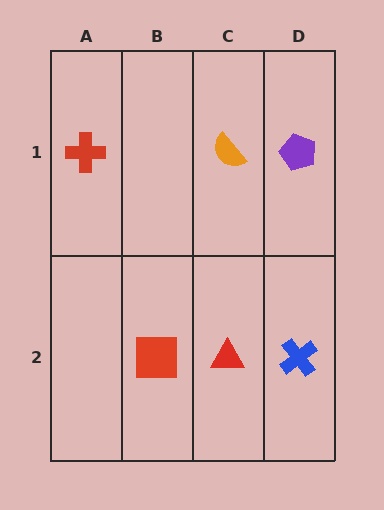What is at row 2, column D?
A blue cross.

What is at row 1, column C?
An orange semicircle.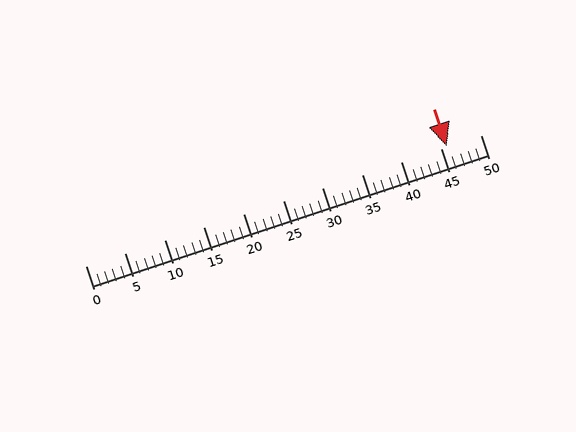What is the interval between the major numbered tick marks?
The major tick marks are spaced 5 units apart.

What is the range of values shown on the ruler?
The ruler shows values from 0 to 50.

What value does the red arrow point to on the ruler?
The red arrow points to approximately 46.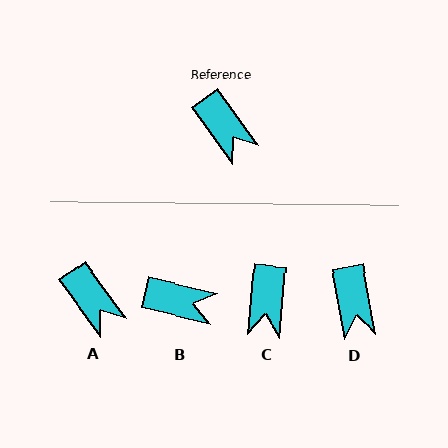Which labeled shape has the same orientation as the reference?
A.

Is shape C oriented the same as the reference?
No, it is off by about 41 degrees.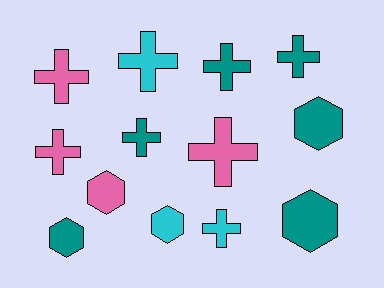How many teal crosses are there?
There are 3 teal crosses.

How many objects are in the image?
There are 13 objects.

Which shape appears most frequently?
Cross, with 8 objects.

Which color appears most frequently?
Teal, with 6 objects.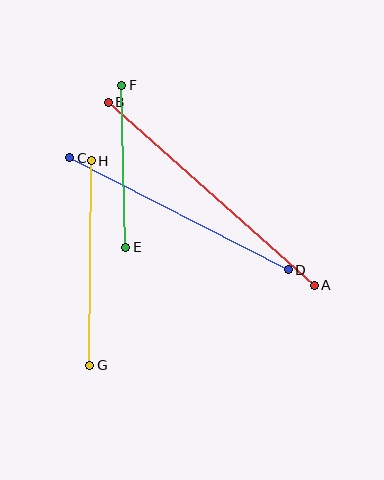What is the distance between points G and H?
The distance is approximately 204 pixels.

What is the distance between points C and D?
The distance is approximately 245 pixels.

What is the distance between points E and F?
The distance is approximately 162 pixels.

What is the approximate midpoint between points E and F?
The midpoint is at approximately (124, 166) pixels.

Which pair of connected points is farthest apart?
Points A and B are farthest apart.